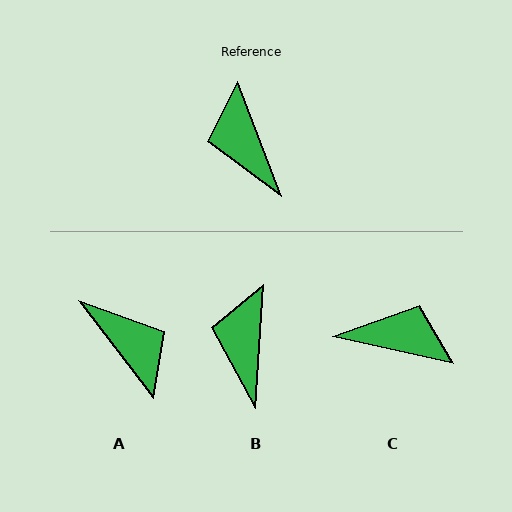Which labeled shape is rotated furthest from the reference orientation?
A, about 163 degrees away.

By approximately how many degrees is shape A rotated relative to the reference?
Approximately 163 degrees clockwise.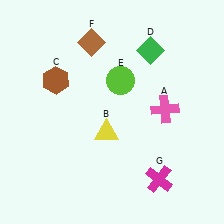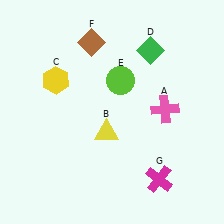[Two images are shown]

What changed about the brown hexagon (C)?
In Image 1, C is brown. In Image 2, it changed to yellow.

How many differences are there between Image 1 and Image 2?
There is 1 difference between the two images.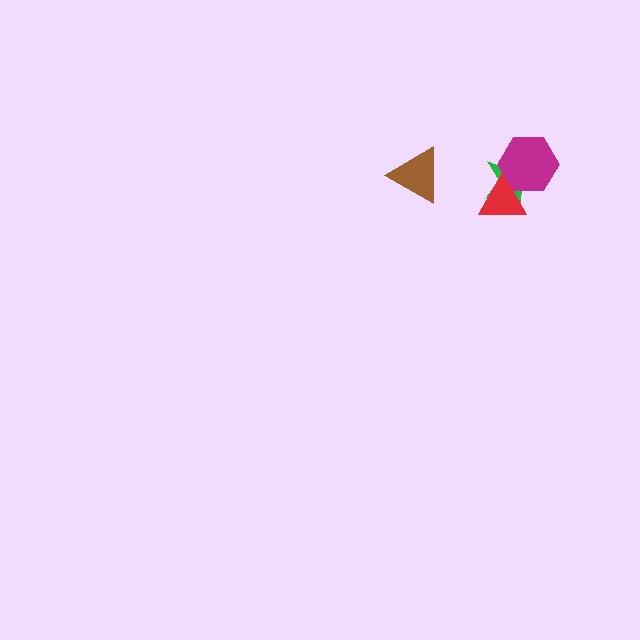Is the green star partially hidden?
Yes, it is partially covered by another shape.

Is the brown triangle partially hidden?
No, no other shape covers it.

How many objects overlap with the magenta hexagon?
2 objects overlap with the magenta hexagon.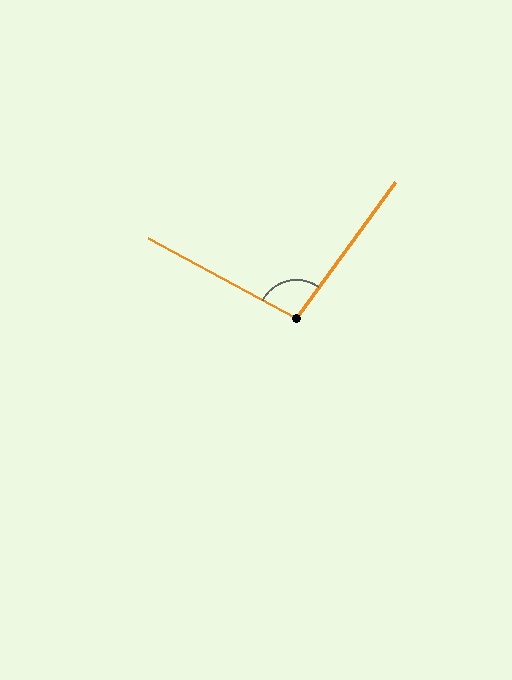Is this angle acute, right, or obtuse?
It is obtuse.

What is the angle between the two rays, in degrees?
Approximately 98 degrees.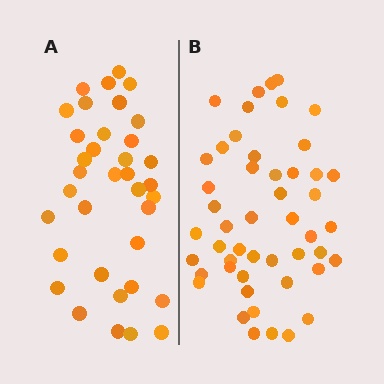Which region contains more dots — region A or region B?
Region B (the right region) has more dots.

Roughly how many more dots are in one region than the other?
Region B has approximately 15 more dots than region A.